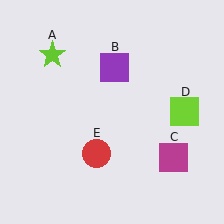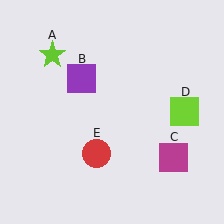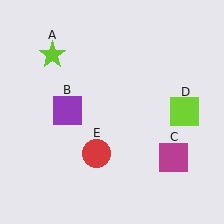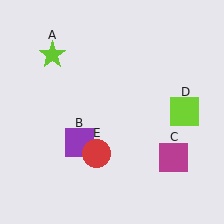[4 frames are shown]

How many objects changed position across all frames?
1 object changed position: purple square (object B).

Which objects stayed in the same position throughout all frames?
Lime star (object A) and magenta square (object C) and lime square (object D) and red circle (object E) remained stationary.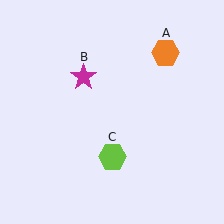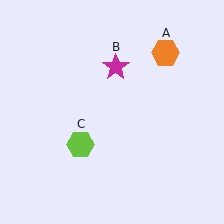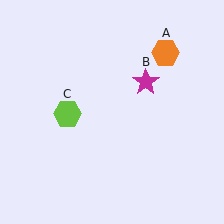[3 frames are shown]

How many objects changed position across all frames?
2 objects changed position: magenta star (object B), lime hexagon (object C).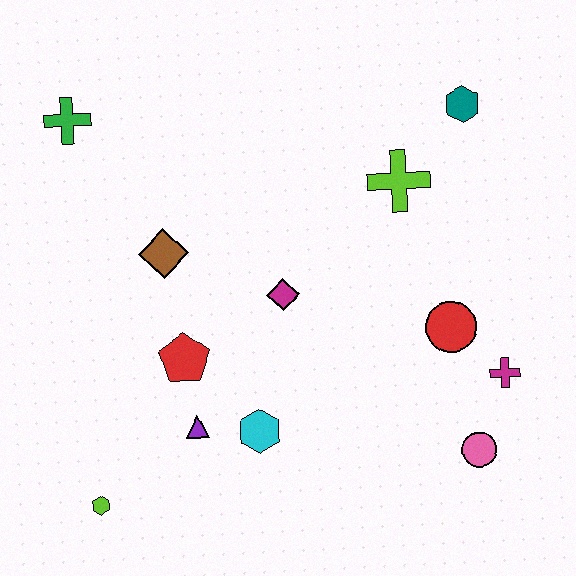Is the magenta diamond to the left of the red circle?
Yes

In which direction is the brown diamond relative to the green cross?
The brown diamond is below the green cross.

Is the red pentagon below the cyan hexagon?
No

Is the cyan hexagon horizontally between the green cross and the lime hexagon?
No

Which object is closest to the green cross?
The brown diamond is closest to the green cross.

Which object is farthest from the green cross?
The pink circle is farthest from the green cross.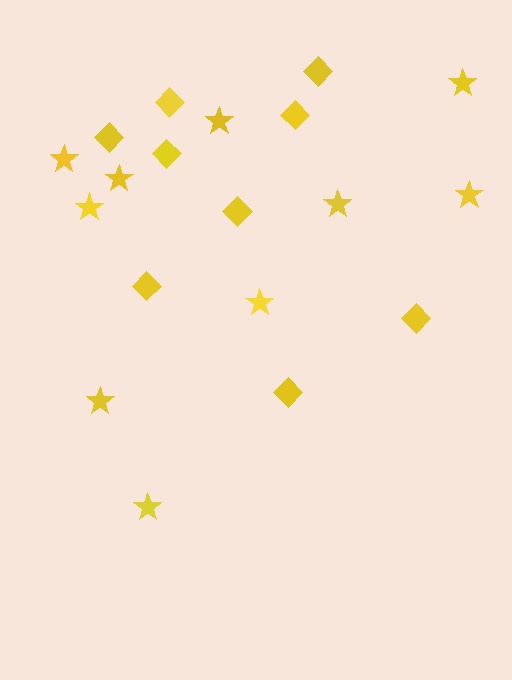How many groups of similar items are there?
There are 2 groups: one group of diamonds (9) and one group of stars (10).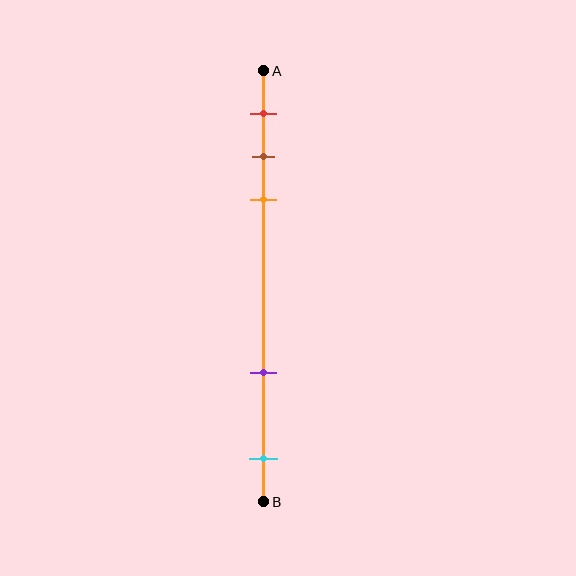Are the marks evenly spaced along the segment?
No, the marks are not evenly spaced.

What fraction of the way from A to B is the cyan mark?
The cyan mark is approximately 90% (0.9) of the way from A to B.